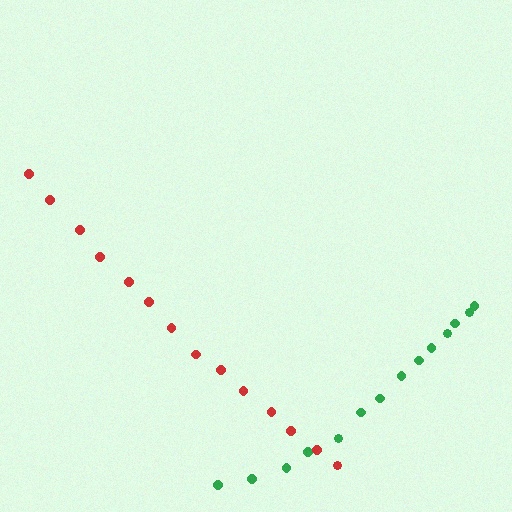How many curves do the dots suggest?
There are 2 distinct paths.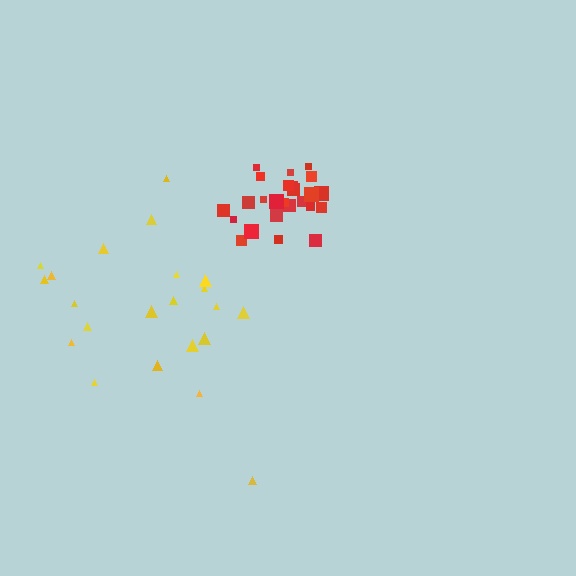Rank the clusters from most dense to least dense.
red, yellow.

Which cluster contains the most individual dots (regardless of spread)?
Red (25).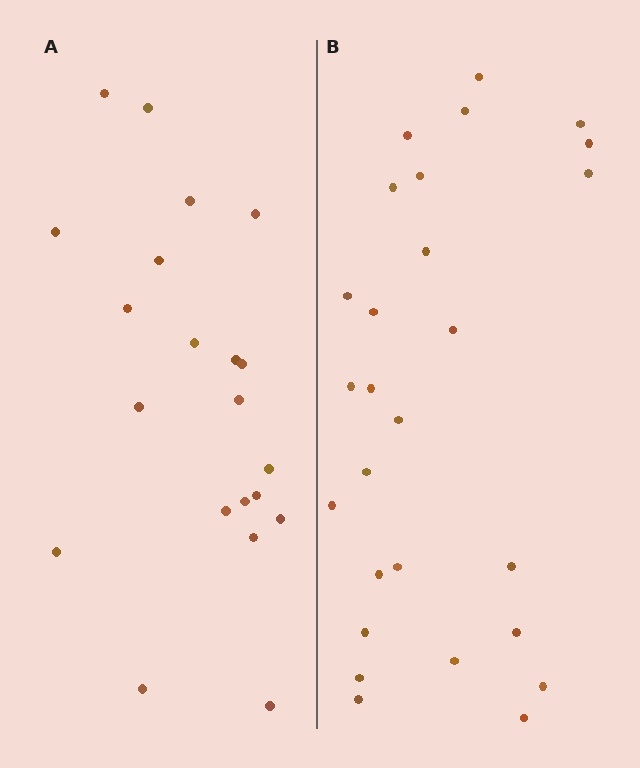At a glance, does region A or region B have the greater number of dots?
Region B (the right region) has more dots.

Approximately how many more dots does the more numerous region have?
Region B has about 6 more dots than region A.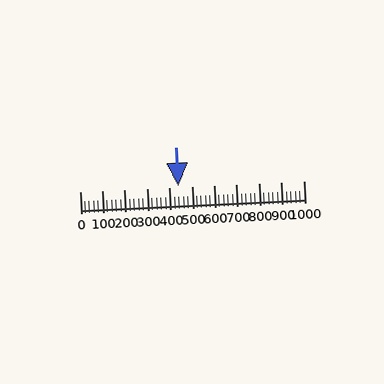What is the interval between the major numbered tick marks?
The major tick marks are spaced 100 units apart.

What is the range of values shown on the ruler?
The ruler shows values from 0 to 1000.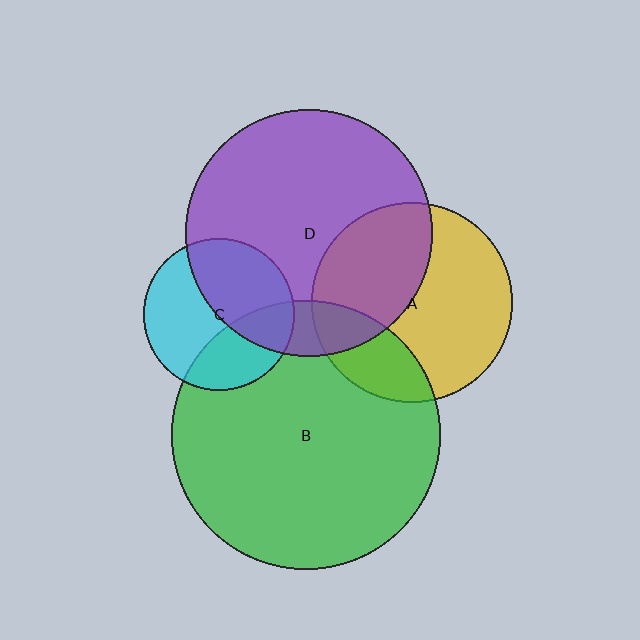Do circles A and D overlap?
Yes.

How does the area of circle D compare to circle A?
Approximately 1.5 times.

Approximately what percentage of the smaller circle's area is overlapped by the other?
Approximately 40%.